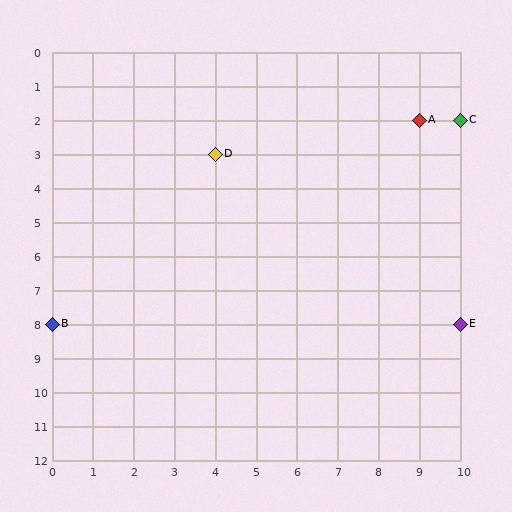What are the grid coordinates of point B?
Point B is at grid coordinates (0, 8).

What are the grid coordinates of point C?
Point C is at grid coordinates (10, 2).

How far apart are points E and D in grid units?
Points E and D are 6 columns and 5 rows apart (about 7.8 grid units diagonally).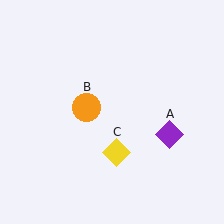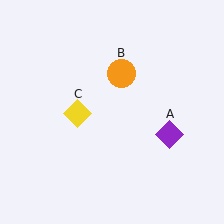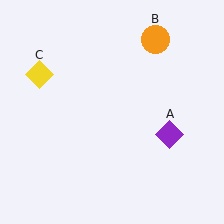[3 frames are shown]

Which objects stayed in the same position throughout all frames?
Purple diamond (object A) remained stationary.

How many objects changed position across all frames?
2 objects changed position: orange circle (object B), yellow diamond (object C).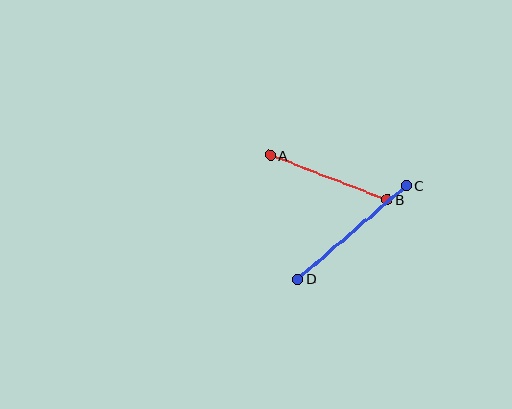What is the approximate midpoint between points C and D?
The midpoint is at approximately (352, 232) pixels.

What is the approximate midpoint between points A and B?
The midpoint is at approximately (329, 177) pixels.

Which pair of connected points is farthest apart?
Points C and D are farthest apart.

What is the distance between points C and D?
The distance is approximately 143 pixels.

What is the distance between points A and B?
The distance is approximately 125 pixels.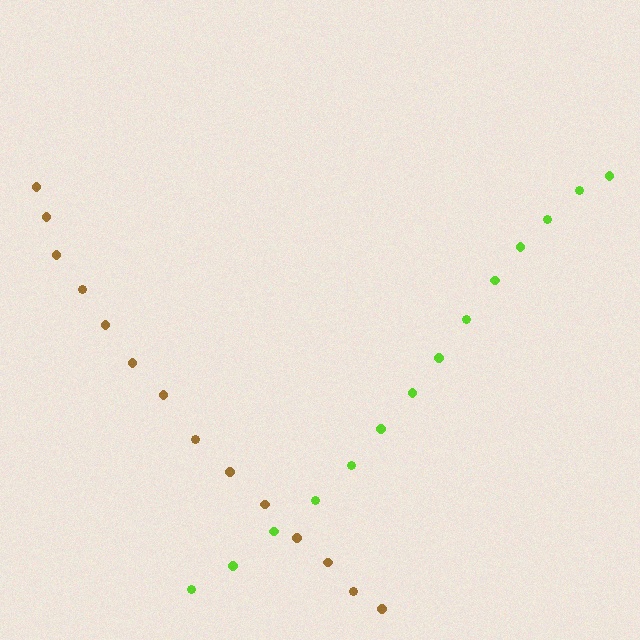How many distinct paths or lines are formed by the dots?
There are 2 distinct paths.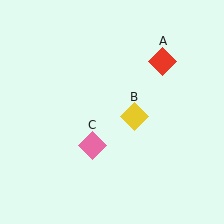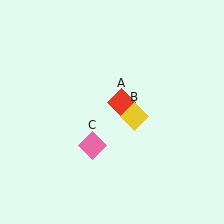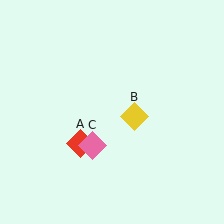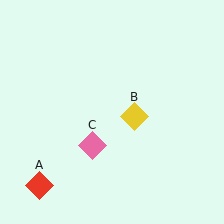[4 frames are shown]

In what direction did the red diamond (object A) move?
The red diamond (object A) moved down and to the left.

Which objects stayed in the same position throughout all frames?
Yellow diamond (object B) and pink diamond (object C) remained stationary.